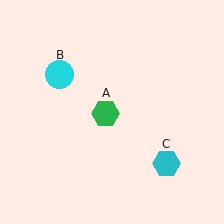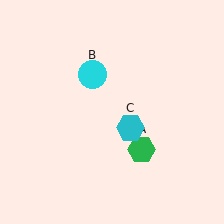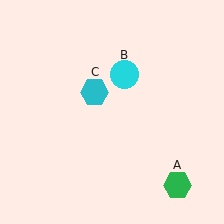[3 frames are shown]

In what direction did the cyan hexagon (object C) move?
The cyan hexagon (object C) moved up and to the left.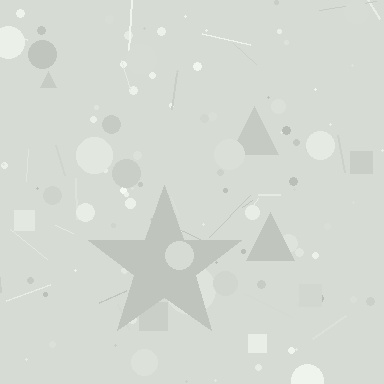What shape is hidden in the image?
A star is hidden in the image.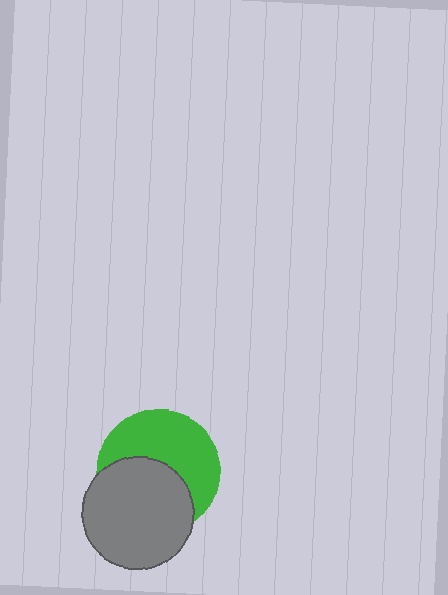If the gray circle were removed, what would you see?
You would see the complete green circle.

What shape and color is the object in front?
The object in front is a gray circle.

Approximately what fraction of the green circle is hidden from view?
Roughly 47% of the green circle is hidden behind the gray circle.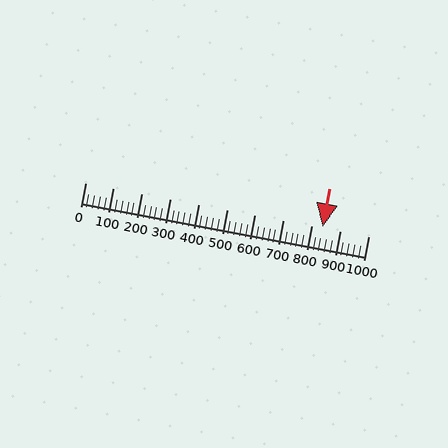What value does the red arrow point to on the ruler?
The red arrow points to approximately 840.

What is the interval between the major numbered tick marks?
The major tick marks are spaced 100 units apart.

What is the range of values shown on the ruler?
The ruler shows values from 0 to 1000.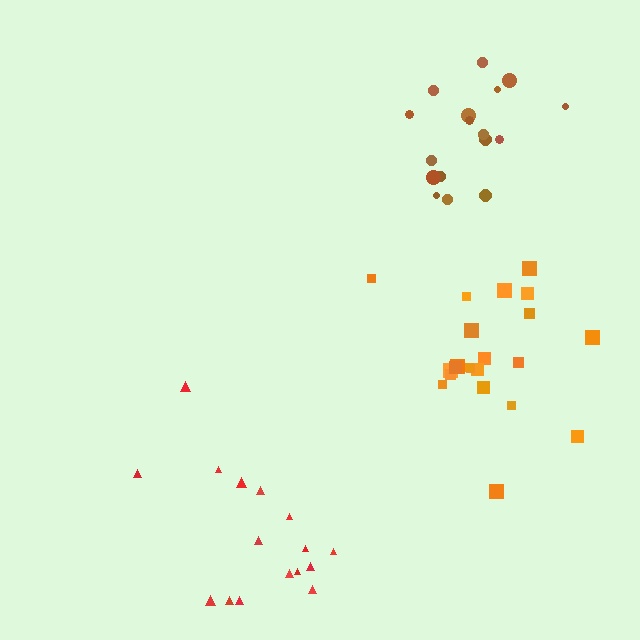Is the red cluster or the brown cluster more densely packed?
Brown.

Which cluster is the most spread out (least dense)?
Red.